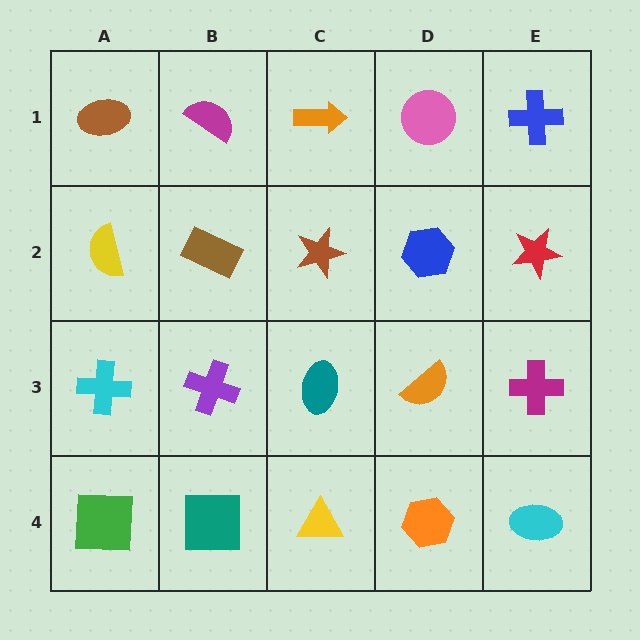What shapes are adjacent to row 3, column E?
A red star (row 2, column E), a cyan ellipse (row 4, column E), an orange semicircle (row 3, column D).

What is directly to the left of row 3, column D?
A teal ellipse.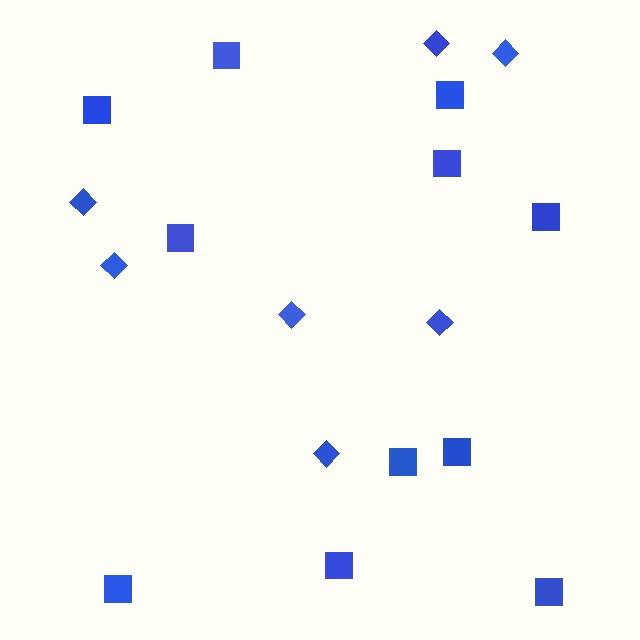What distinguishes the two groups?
There are 2 groups: one group of squares (11) and one group of diamonds (7).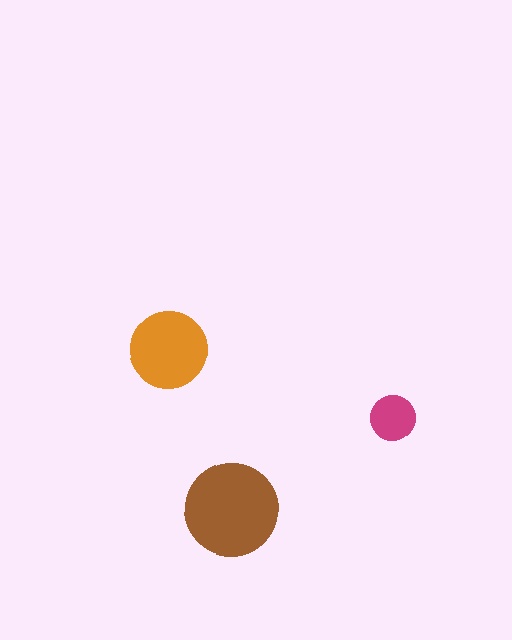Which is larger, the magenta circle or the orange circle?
The orange one.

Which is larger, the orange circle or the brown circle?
The brown one.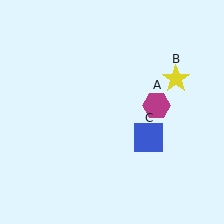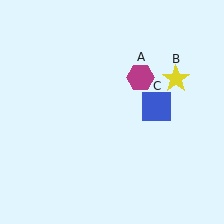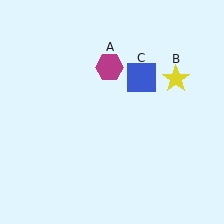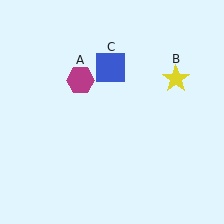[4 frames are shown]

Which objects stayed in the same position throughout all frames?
Yellow star (object B) remained stationary.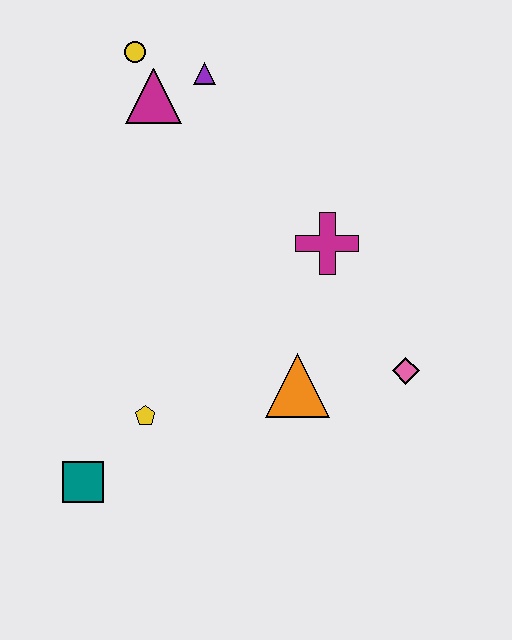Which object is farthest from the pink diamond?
The yellow circle is farthest from the pink diamond.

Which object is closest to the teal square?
The yellow pentagon is closest to the teal square.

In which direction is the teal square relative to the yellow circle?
The teal square is below the yellow circle.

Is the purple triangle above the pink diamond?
Yes